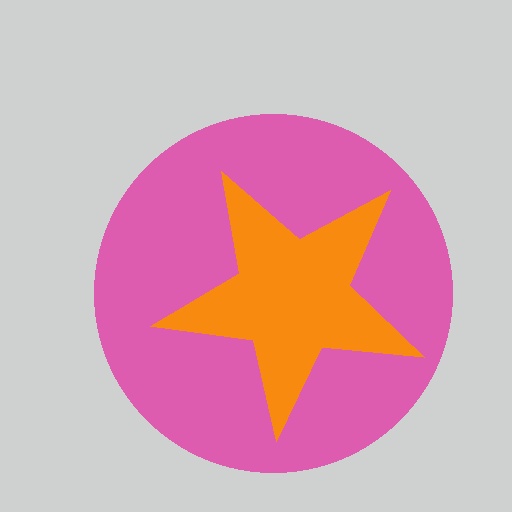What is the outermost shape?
The pink circle.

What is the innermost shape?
The orange star.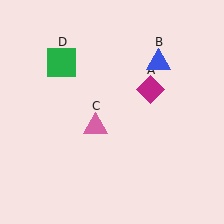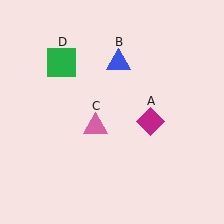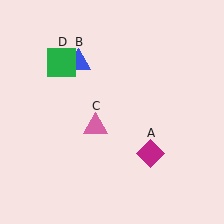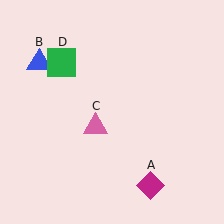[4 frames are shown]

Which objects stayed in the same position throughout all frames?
Pink triangle (object C) and green square (object D) remained stationary.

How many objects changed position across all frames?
2 objects changed position: magenta diamond (object A), blue triangle (object B).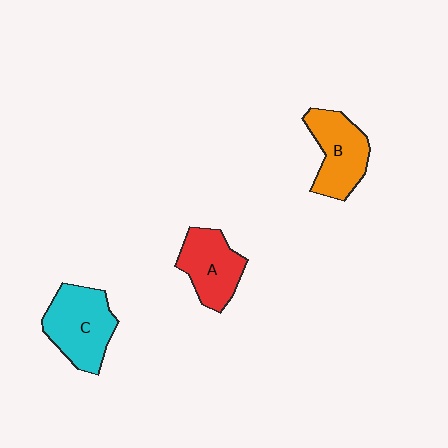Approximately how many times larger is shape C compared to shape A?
Approximately 1.2 times.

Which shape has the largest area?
Shape C (cyan).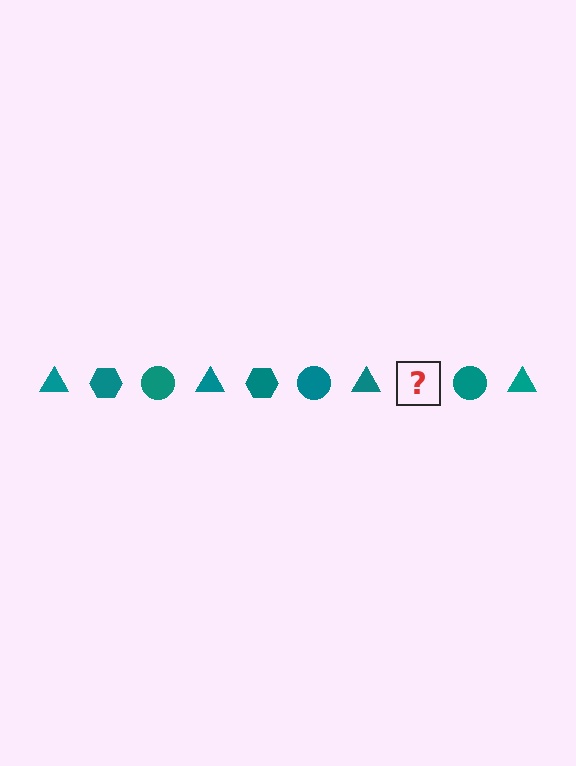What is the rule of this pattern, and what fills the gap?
The rule is that the pattern cycles through triangle, hexagon, circle shapes in teal. The gap should be filled with a teal hexagon.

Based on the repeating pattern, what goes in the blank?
The blank should be a teal hexagon.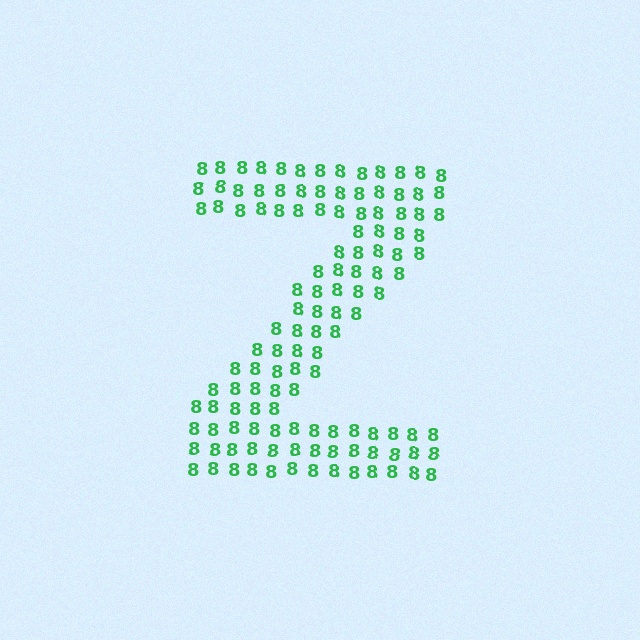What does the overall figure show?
The overall figure shows the letter Z.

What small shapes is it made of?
It is made of small digit 8's.